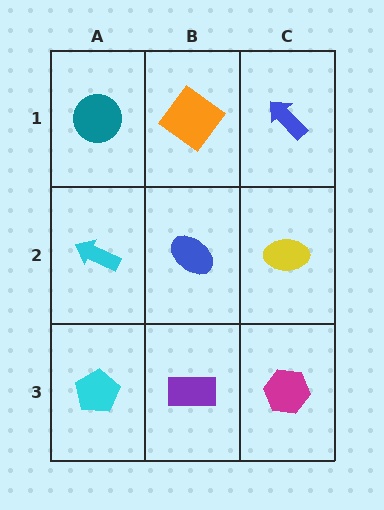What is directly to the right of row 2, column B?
A yellow ellipse.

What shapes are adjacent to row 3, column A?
A cyan arrow (row 2, column A), a purple rectangle (row 3, column B).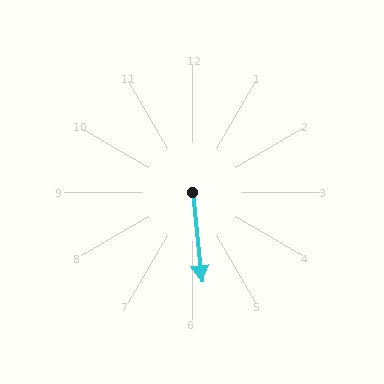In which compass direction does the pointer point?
South.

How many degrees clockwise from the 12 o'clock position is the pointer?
Approximately 174 degrees.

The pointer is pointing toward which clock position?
Roughly 6 o'clock.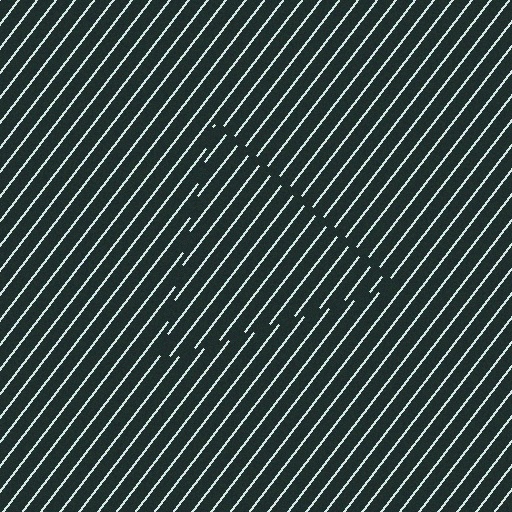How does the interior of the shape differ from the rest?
The interior of the shape contains the same grating, shifted by half a period — the contour is defined by the phase discontinuity where line-ends from the inner and outer gratings abut.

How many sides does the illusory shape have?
3 sides — the line-ends trace a triangle.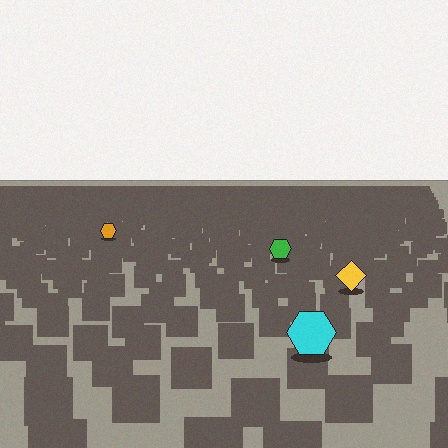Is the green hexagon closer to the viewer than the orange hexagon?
Yes. The green hexagon is closer — you can tell from the texture gradient: the ground texture is coarser near it.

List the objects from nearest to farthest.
From nearest to farthest: the cyan hexagon, the yellow diamond, the green hexagon, the orange hexagon.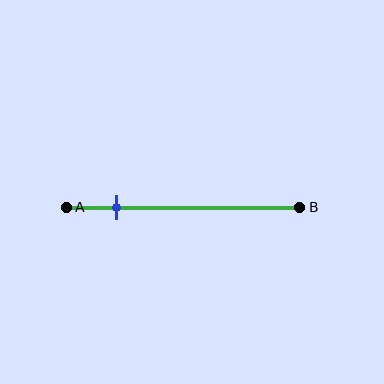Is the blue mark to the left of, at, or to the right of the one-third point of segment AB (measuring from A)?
The blue mark is to the left of the one-third point of segment AB.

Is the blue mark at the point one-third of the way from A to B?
No, the mark is at about 20% from A, not at the 33% one-third point.